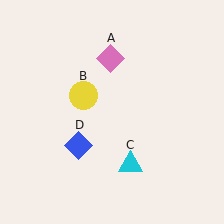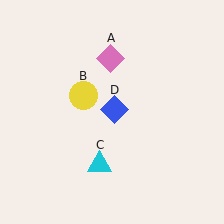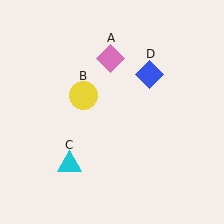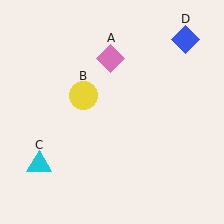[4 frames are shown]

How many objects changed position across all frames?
2 objects changed position: cyan triangle (object C), blue diamond (object D).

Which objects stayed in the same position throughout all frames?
Pink diamond (object A) and yellow circle (object B) remained stationary.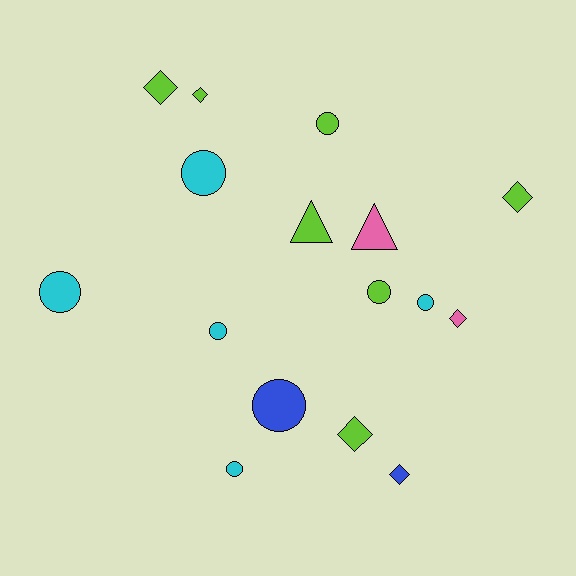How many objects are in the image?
There are 16 objects.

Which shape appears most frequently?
Circle, with 8 objects.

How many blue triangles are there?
There are no blue triangles.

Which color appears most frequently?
Lime, with 7 objects.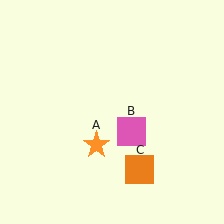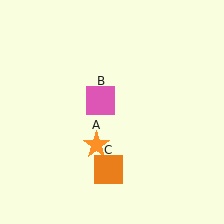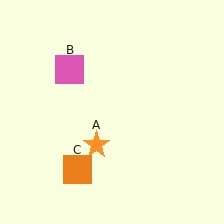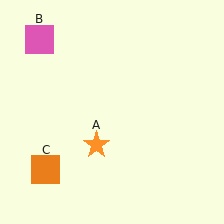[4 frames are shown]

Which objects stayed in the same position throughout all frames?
Orange star (object A) remained stationary.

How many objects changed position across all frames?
2 objects changed position: pink square (object B), orange square (object C).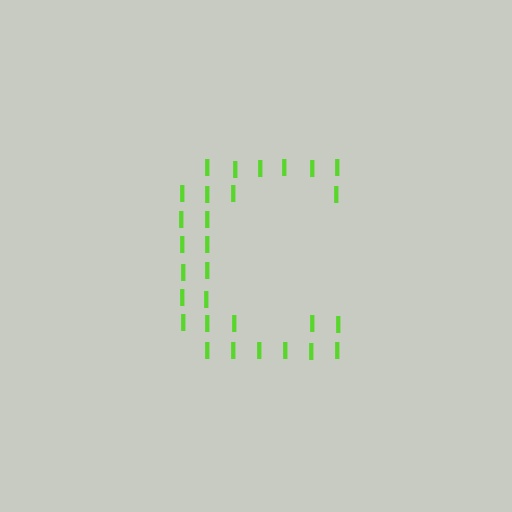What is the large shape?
The large shape is the letter C.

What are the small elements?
The small elements are letter I's.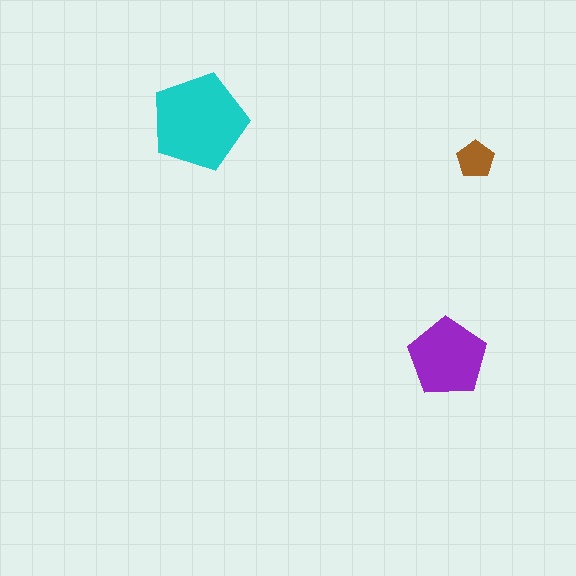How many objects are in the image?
There are 3 objects in the image.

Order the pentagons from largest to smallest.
the cyan one, the purple one, the brown one.